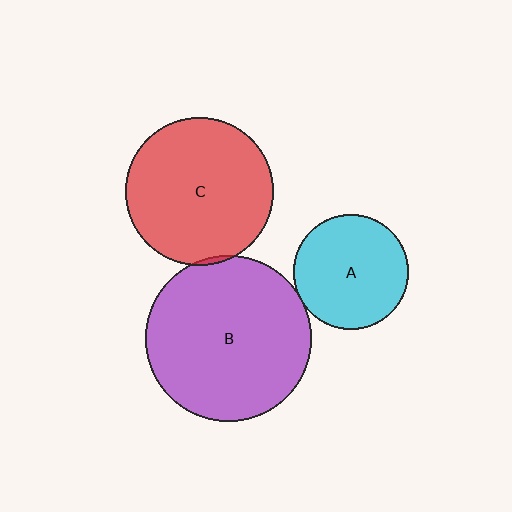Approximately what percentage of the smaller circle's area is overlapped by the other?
Approximately 5%.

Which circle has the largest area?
Circle B (purple).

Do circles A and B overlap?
Yes.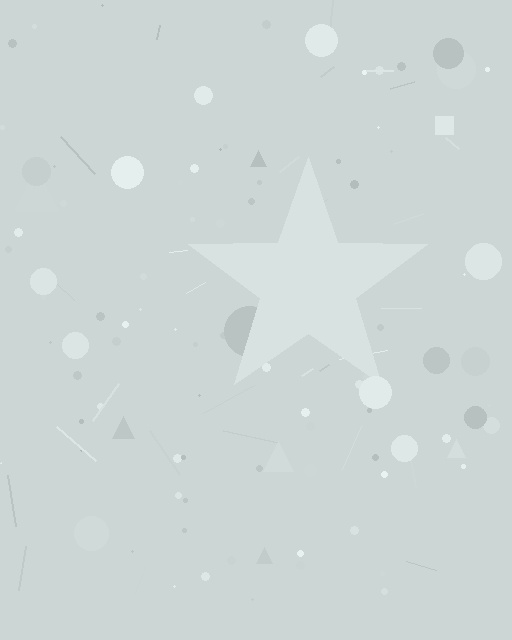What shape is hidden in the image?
A star is hidden in the image.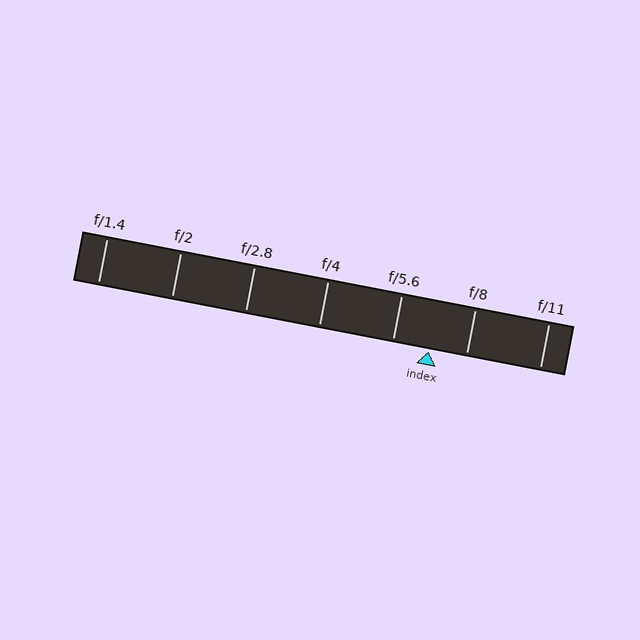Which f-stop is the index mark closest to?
The index mark is closest to f/8.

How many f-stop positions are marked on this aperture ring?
There are 7 f-stop positions marked.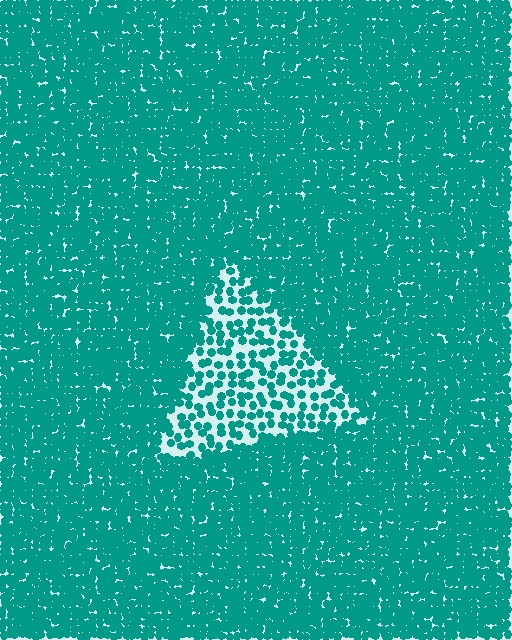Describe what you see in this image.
The image contains small teal elements arranged at two different densities. A triangle-shaped region is visible where the elements are less densely packed than the surrounding area.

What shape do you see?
I see a triangle.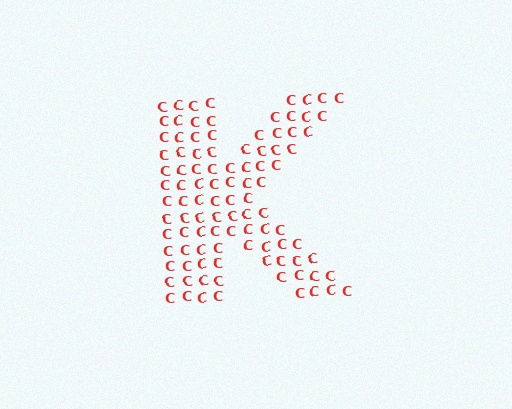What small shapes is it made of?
It is made of small letter C's.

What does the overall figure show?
The overall figure shows the letter K.